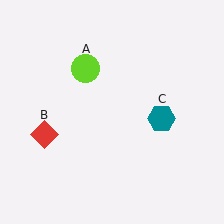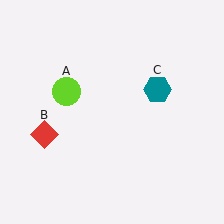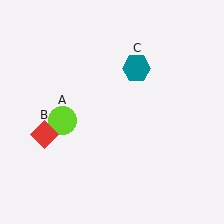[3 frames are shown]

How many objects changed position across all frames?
2 objects changed position: lime circle (object A), teal hexagon (object C).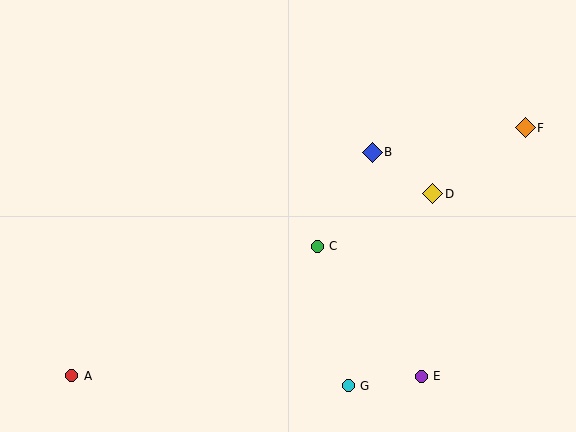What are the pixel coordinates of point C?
Point C is at (317, 246).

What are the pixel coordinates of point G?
Point G is at (348, 386).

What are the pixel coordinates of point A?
Point A is at (72, 376).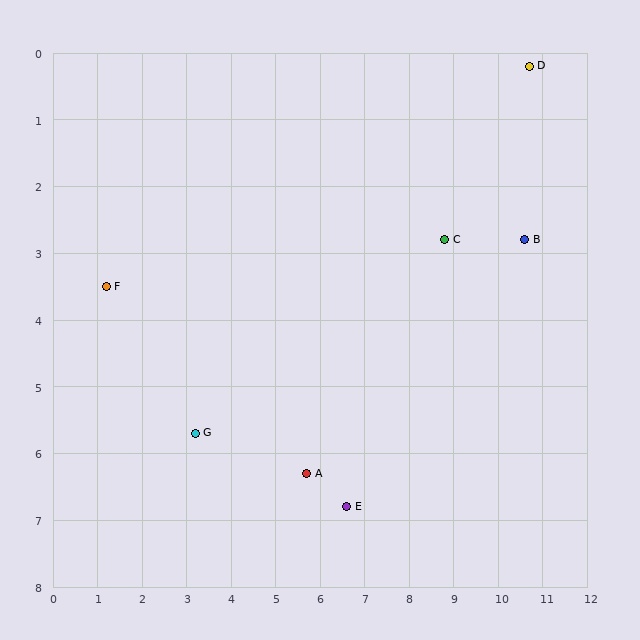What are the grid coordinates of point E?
Point E is at approximately (6.6, 6.8).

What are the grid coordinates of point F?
Point F is at approximately (1.2, 3.5).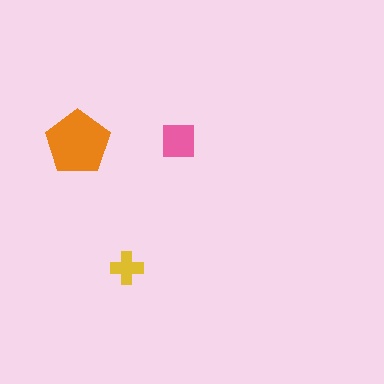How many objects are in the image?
There are 3 objects in the image.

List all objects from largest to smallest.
The orange pentagon, the pink square, the yellow cross.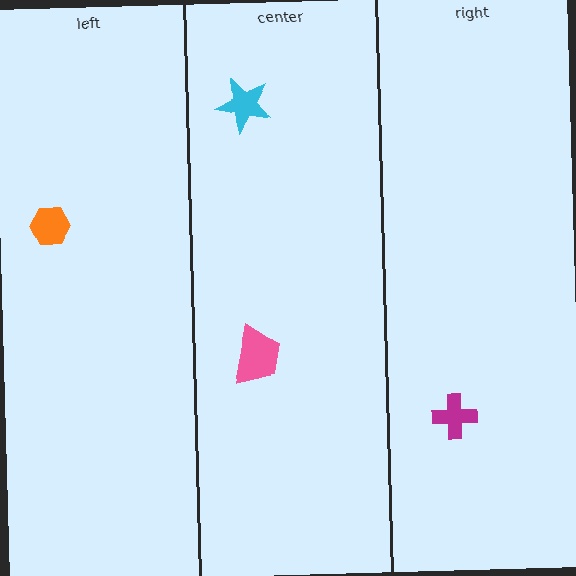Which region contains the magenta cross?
The right region.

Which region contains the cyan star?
The center region.